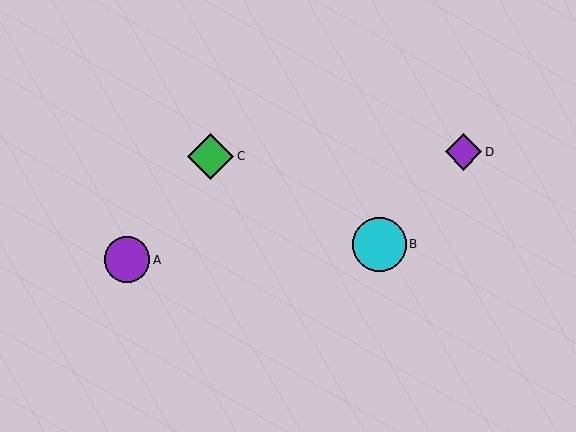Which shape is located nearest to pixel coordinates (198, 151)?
The green diamond (labeled C) at (211, 156) is nearest to that location.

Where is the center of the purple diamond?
The center of the purple diamond is at (463, 152).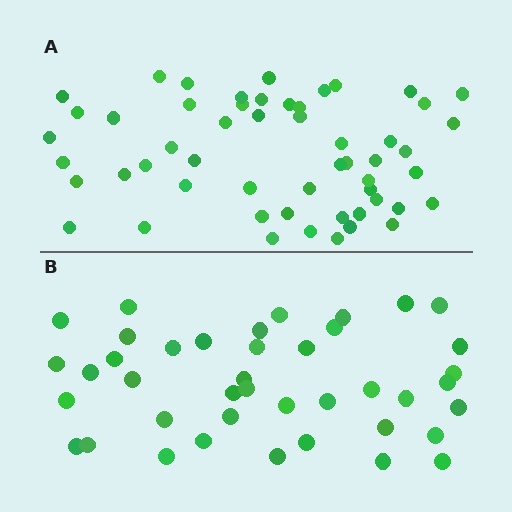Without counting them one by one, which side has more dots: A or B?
Region A (the top region) has more dots.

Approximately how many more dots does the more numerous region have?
Region A has approximately 15 more dots than region B.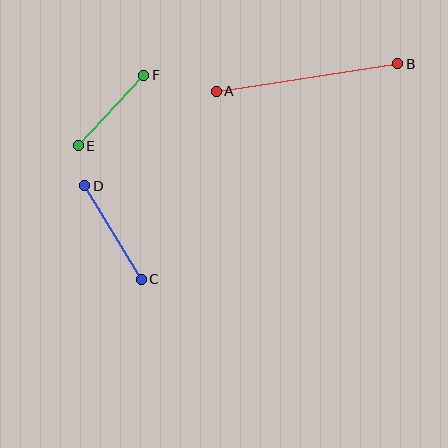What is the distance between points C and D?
The distance is approximately 110 pixels.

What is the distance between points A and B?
The distance is approximately 183 pixels.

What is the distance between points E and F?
The distance is approximately 96 pixels.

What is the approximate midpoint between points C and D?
The midpoint is at approximately (113, 232) pixels.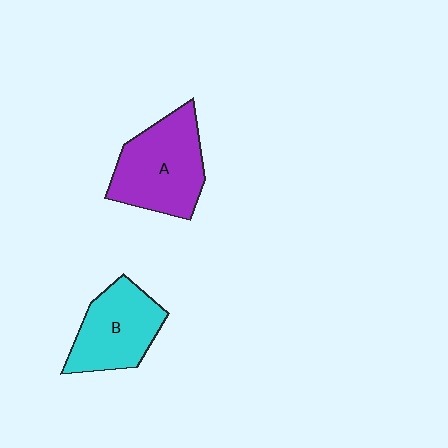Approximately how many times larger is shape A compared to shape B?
Approximately 1.2 times.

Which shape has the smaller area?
Shape B (cyan).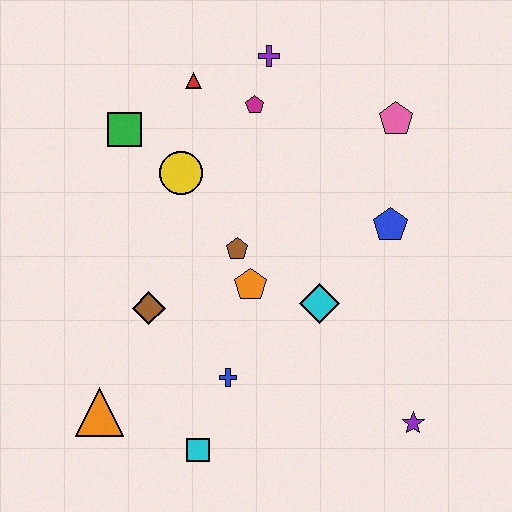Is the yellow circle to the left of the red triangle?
Yes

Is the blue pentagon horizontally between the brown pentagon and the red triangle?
No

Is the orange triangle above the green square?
No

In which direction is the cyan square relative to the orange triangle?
The cyan square is to the right of the orange triangle.